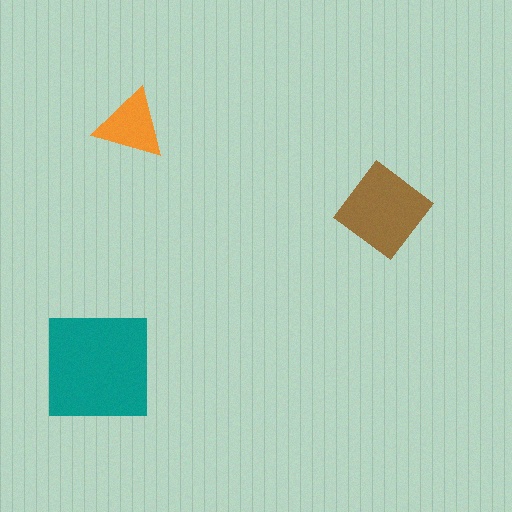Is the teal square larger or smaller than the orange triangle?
Larger.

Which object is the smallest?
The orange triangle.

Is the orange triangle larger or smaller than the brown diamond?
Smaller.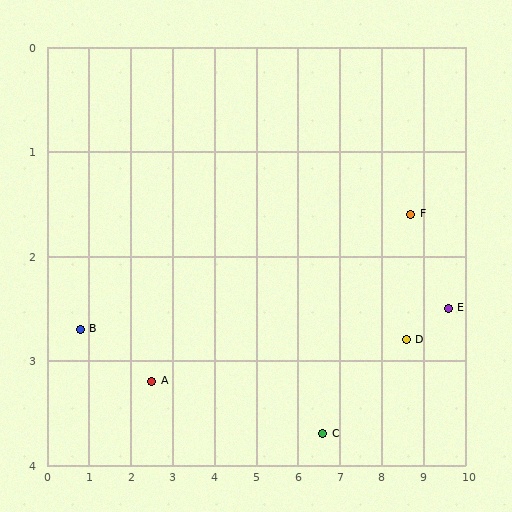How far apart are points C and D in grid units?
Points C and D are about 2.2 grid units apart.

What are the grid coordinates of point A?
Point A is at approximately (2.5, 3.2).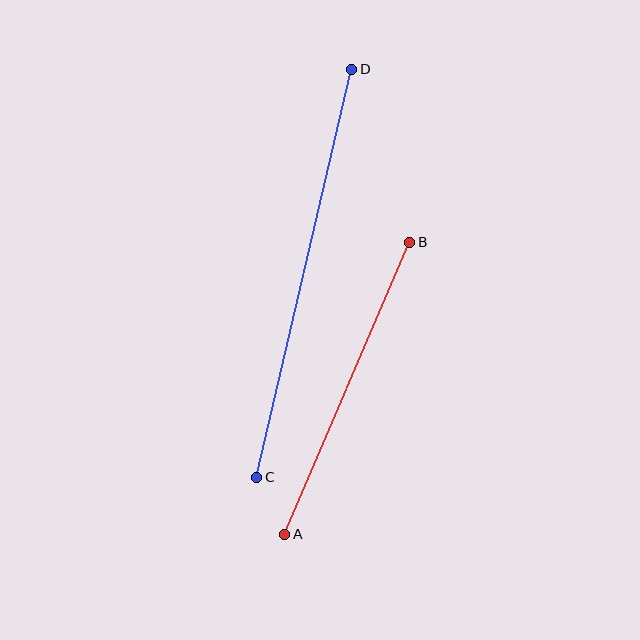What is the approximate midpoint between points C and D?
The midpoint is at approximately (304, 273) pixels.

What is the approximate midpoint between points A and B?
The midpoint is at approximately (347, 388) pixels.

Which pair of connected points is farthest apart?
Points C and D are farthest apart.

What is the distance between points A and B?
The distance is approximately 318 pixels.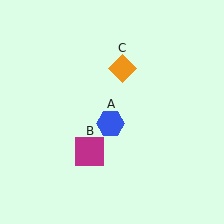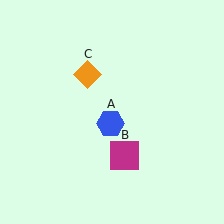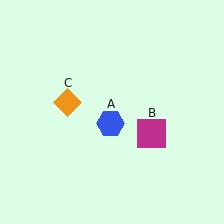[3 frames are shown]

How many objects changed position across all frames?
2 objects changed position: magenta square (object B), orange diamond (object C).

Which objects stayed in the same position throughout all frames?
Blue hexagon (object A) remained stationary.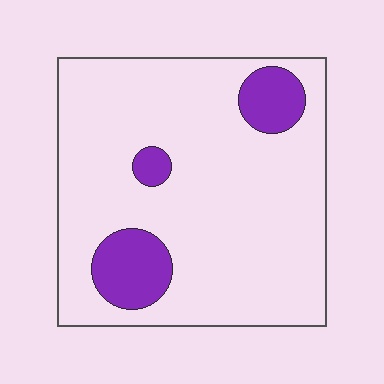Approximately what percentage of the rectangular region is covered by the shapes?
Approximately 15%.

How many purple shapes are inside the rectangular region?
3.